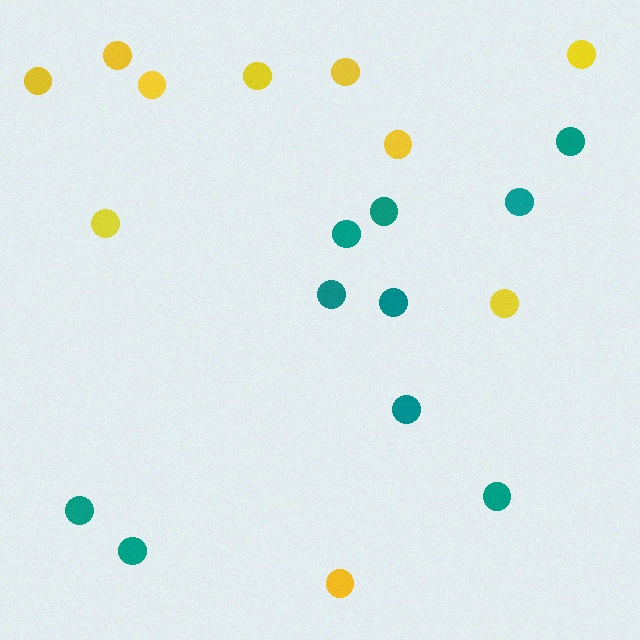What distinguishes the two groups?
There are 2 groups: one group of teal circles (10) and one group of yellow circles (10).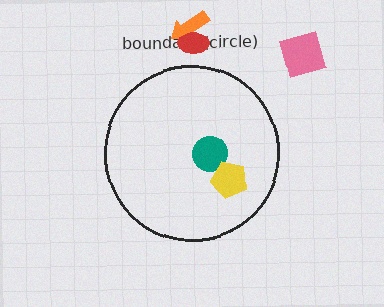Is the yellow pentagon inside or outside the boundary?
Inside.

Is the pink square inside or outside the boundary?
Outside.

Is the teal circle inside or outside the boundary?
Inside.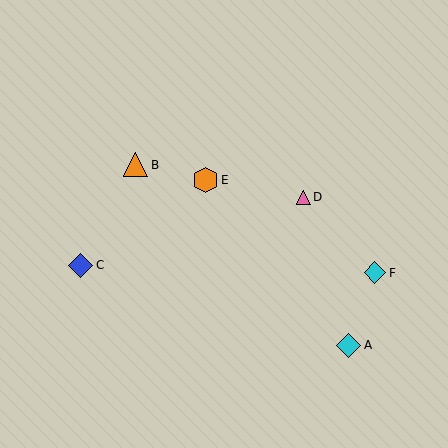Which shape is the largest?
The orange hexagon (labeled E) is the largest.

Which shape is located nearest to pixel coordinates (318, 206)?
The pink triangle (labeled D) at (304, 197) is nearest to that location.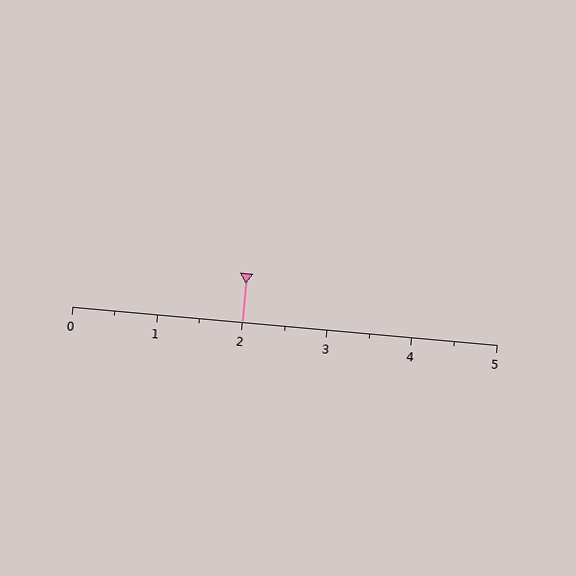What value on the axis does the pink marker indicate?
The marker indicates approximately 2.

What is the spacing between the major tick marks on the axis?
The major ticks are spaced 1 apart.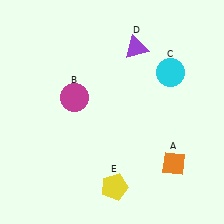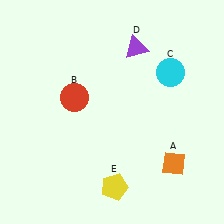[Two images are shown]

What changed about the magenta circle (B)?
In Image 1, B is magenta. In Image 2, it changed to red.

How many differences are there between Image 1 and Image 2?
There is 1 difference between the two images.